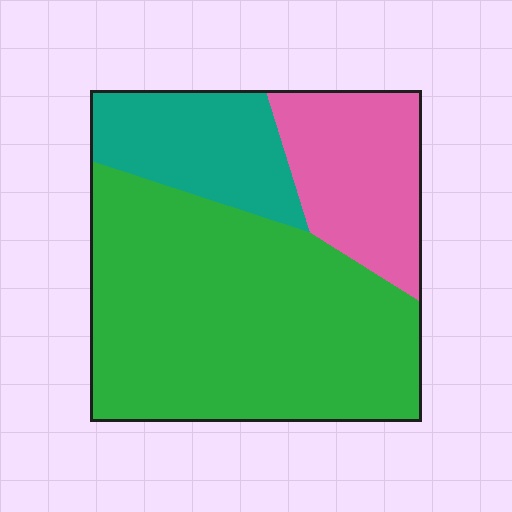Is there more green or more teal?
Green.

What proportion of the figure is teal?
Teal takes up less than a quarter of the figure.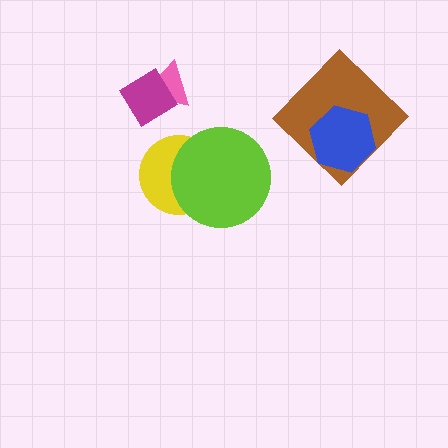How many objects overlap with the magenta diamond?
1 object overlaps with the magenta diamond.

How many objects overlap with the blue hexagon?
1 object overlaps with the blue hexagon.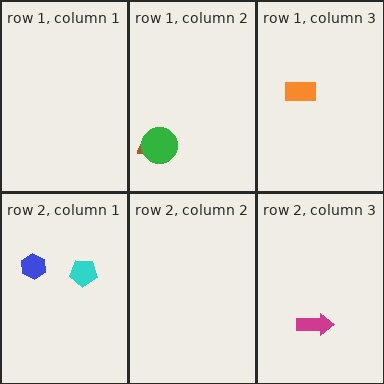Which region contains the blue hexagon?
The row 2, column 1 region.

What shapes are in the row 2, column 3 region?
The magenta arrow.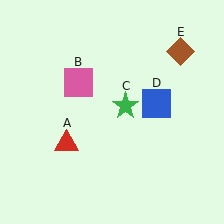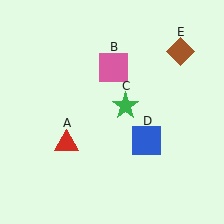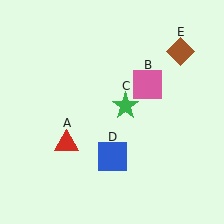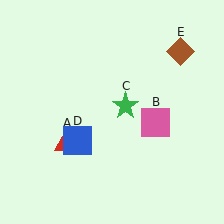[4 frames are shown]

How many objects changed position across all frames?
2 objects changed position: pink square (object B), blue square (object D).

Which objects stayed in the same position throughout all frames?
Red triangle (object A) and green star (object C) and brown diamond (object E) remained stationary.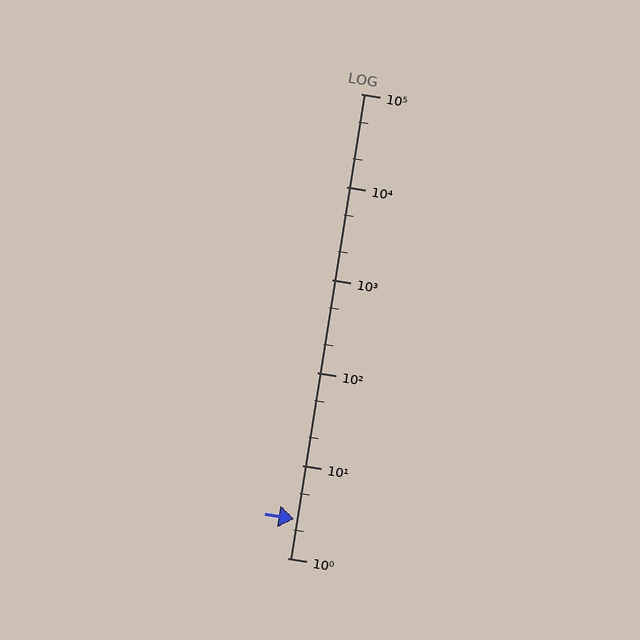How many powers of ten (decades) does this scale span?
The scale spans 5 decades, from 1 to 100000.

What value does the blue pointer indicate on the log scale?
The pointer indicates approximately 2.6.